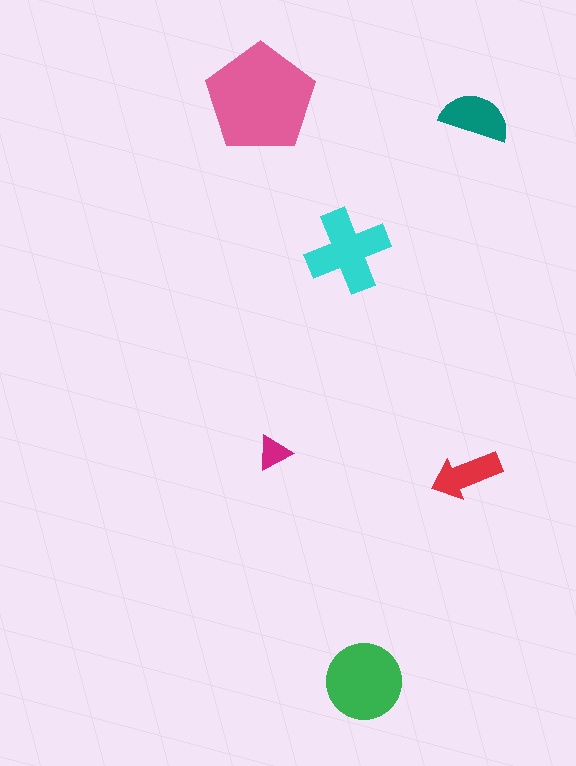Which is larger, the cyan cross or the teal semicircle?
The cyan cross.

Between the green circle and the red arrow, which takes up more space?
The green circle.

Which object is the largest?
The pink pentagon.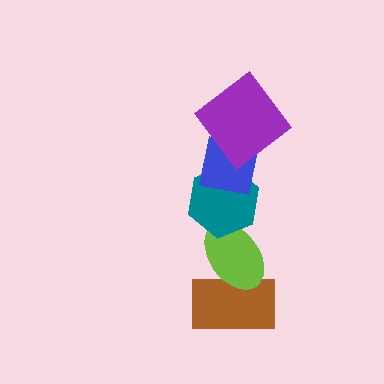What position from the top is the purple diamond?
The purple diamond is 1st from the top.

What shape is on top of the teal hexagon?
The blue square is on top of the teal hexagon.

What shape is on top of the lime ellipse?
The teal hexagon is on top of the lime ellipse.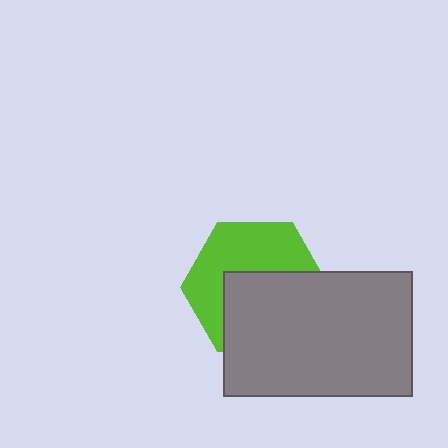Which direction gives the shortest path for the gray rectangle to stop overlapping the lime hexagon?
Moving down gives the shortest separation.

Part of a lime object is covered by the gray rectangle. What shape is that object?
It is a hexagon.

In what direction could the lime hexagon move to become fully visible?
The lime hexagon could move up. That would shift it out from behind the gray rectangle entirely.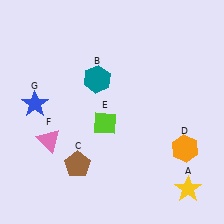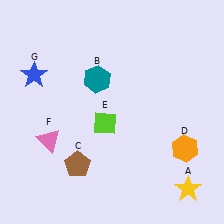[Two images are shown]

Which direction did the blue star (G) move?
The blue star (G) moved up.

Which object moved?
The blue star (G) moved up.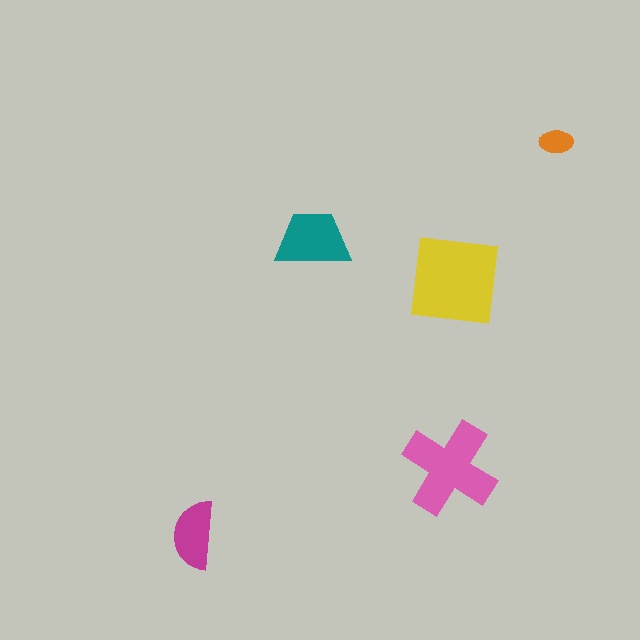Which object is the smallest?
The orange ellipse.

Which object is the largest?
The yellow square.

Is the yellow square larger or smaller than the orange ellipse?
Larger.